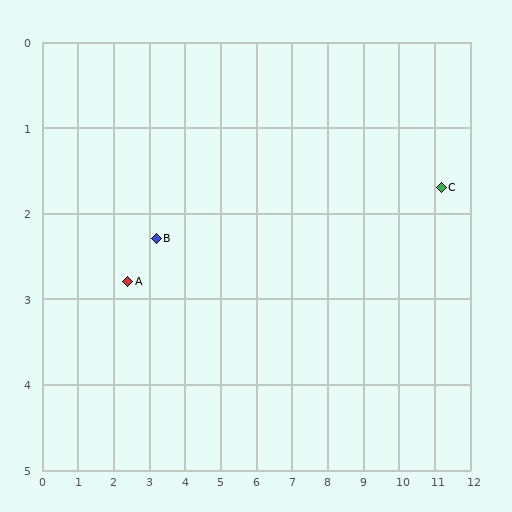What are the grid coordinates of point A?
Point A is at approximately (2.4, 2.8).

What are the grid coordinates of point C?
Point C is at approximately (11.2, 1.7).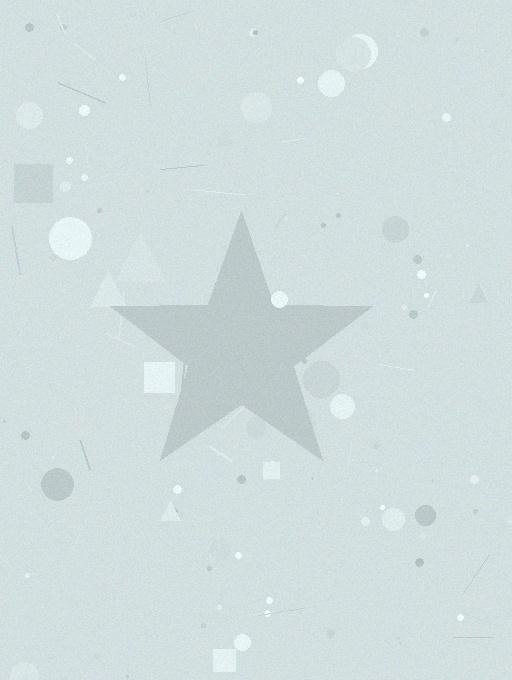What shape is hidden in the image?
A star is hidden in the image.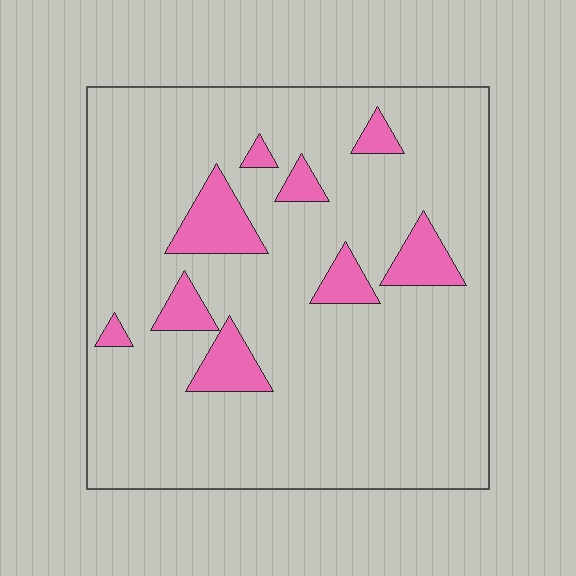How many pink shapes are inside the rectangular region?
9.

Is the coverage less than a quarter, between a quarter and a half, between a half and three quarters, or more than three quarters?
Less than a quarter.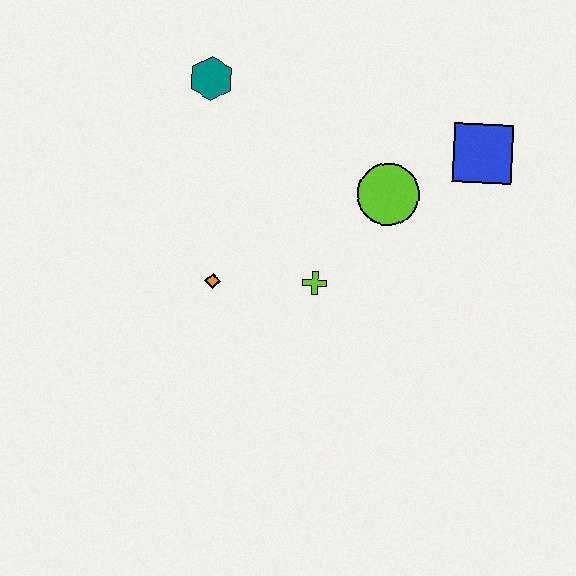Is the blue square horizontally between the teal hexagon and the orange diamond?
No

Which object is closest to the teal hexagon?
The orange diamond is closest to the teal hexagon.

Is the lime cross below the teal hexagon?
Yes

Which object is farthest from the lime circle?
The teal hexagon is farthest from the lime circle.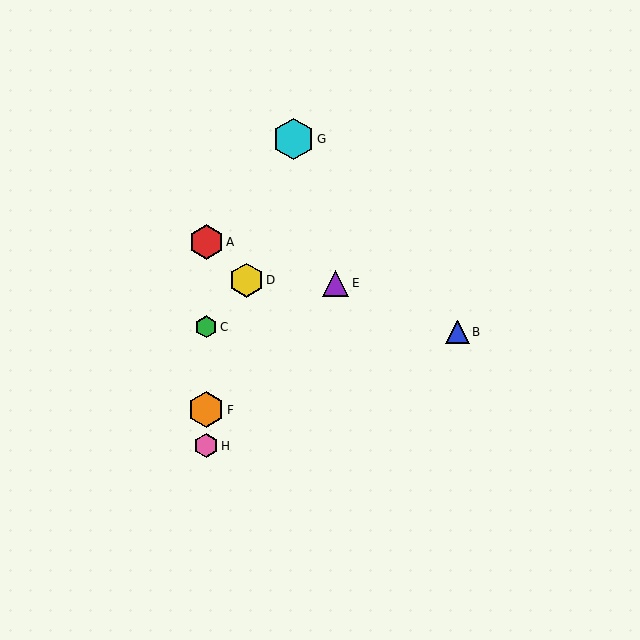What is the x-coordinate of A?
Object A is at x≈206.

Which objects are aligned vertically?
Objects A, C, F, H are aligned vertically.